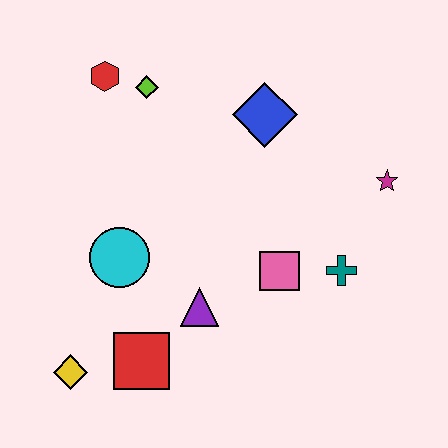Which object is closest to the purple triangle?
The red square is closest to the purple triangle.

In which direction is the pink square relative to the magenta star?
The pink square is to the left of the magenta star.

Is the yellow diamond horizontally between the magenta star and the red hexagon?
No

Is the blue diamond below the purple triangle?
No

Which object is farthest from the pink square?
The red hexagon is farthest from the pink square.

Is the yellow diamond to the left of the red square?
Yes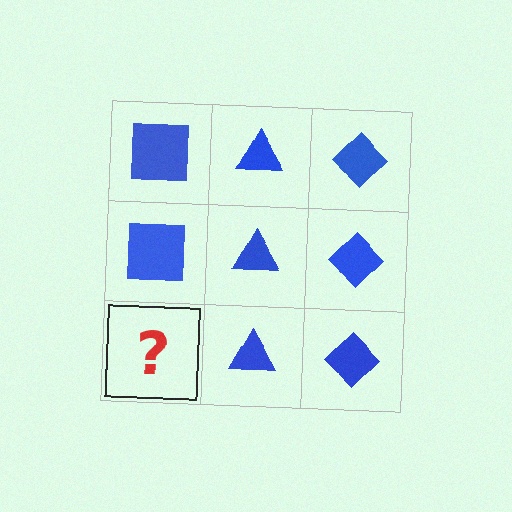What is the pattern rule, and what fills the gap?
The rule is that each column has a consistent shape. The gap should be filled with a blue square.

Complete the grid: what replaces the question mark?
The question mark should be replaced with a blue square.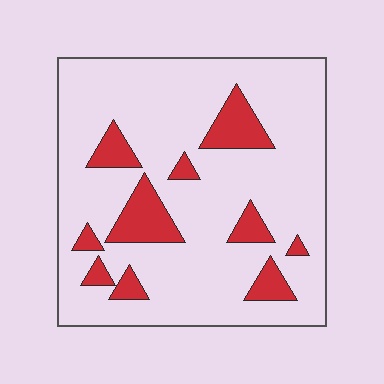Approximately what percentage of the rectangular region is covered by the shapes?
Approximately 15%.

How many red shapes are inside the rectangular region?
10.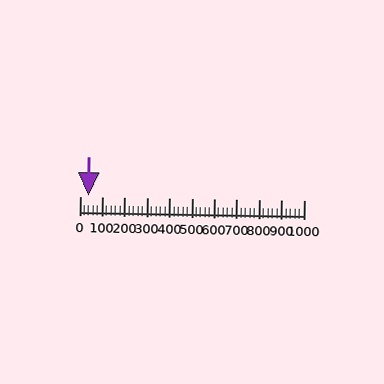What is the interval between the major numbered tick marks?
The major tick marks are spaced 100 units apart.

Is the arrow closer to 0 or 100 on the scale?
The arrow is closer to 0.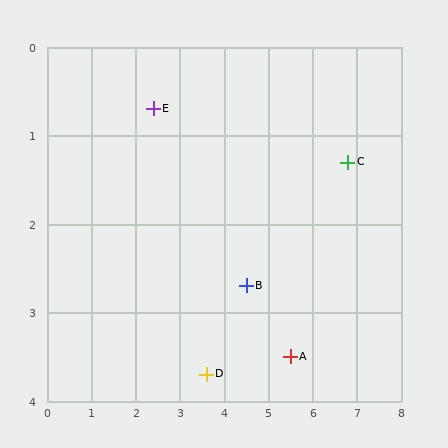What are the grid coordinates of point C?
Point C is at approximately (6.8, 1.3).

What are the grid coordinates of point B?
Point B is at approximately (4.5, 2.7).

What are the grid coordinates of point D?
Point D is at approximately (3.6, 3.7).